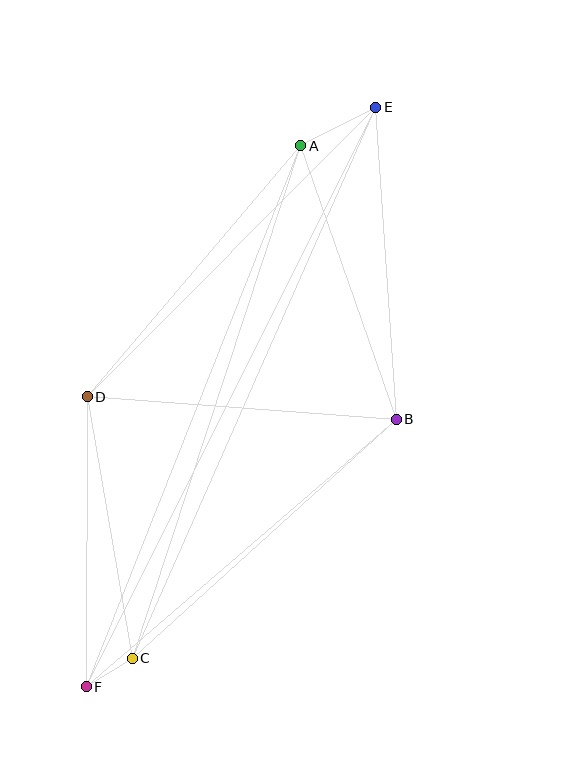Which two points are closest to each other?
Points C and F are closest to each other.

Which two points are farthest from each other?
Points E and F are farthest from each other.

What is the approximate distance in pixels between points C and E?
The distance between C and E is approximately 603 pixels.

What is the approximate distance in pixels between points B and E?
The distance between B and E is approximately 313 pixels.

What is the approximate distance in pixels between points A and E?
The distance between A and E is approximately 84 pixels.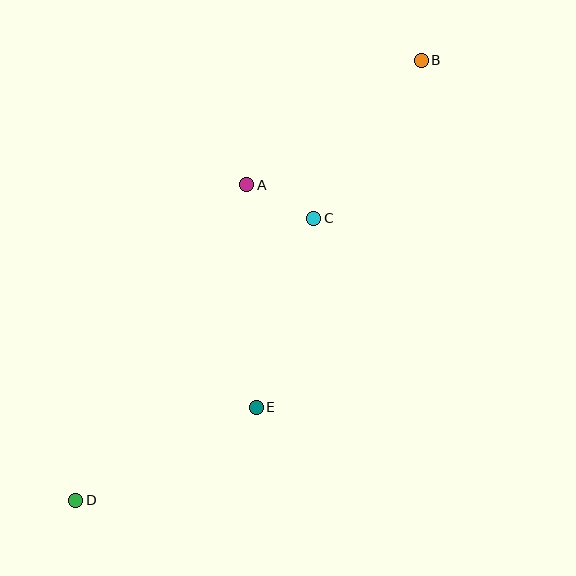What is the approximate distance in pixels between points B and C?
The distance between B and C is approximately 191 pixels.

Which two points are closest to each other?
Points A and C are closest to each other.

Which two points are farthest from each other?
Points B and D are farthest from each other.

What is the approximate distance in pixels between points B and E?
The distance between B and E is approximately 384 pixels.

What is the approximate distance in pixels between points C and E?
The distance between C and E is approximately 197 pixels.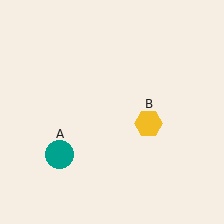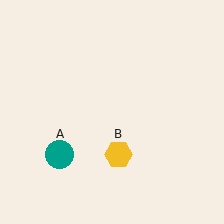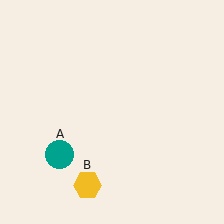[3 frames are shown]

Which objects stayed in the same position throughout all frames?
Teal circle (object A) remained stationary.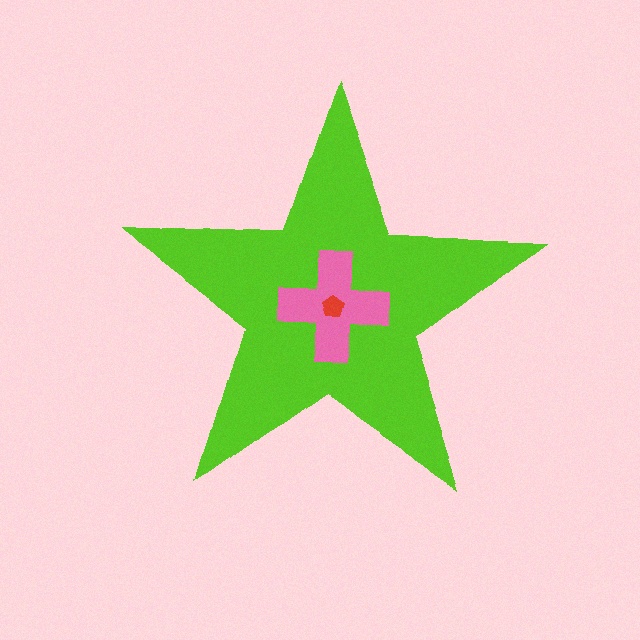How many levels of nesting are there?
3.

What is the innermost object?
The red pentagon.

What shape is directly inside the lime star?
The pink cross.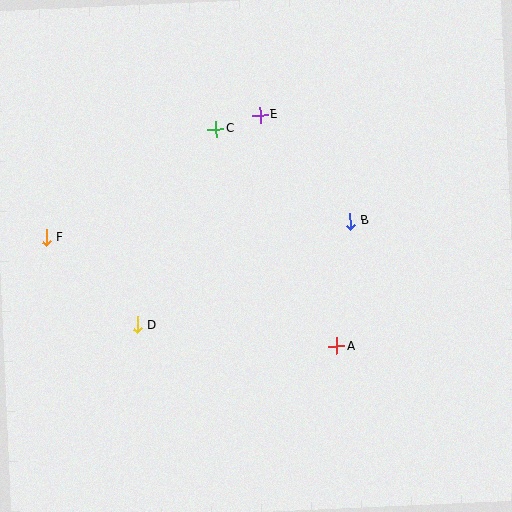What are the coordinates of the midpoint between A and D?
The midpoint between A and D is at (237, 336).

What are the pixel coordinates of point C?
Point C is at (216, 129).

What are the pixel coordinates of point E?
Point E is at (260, 115).